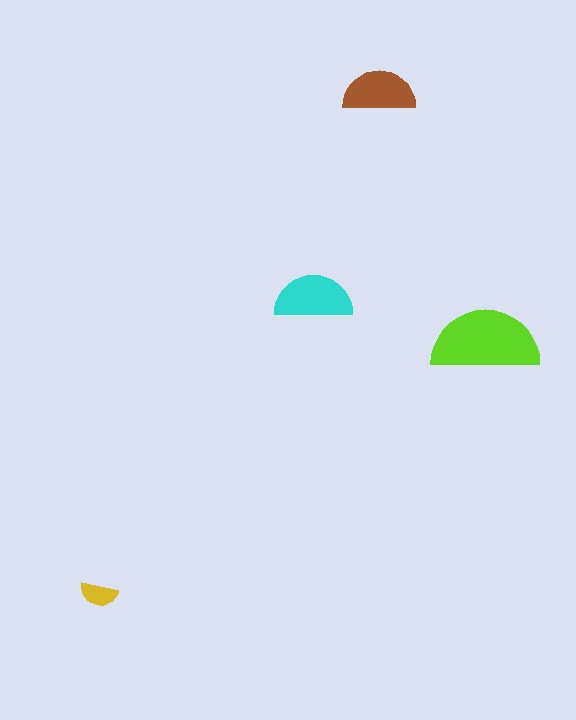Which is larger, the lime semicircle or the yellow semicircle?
The lime one.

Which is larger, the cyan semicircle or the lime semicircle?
The lime one.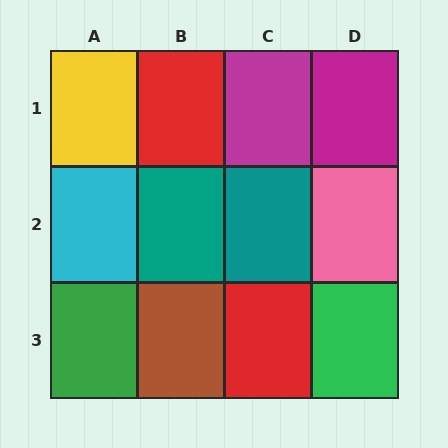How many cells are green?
2 cells are green.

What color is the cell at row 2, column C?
Teal.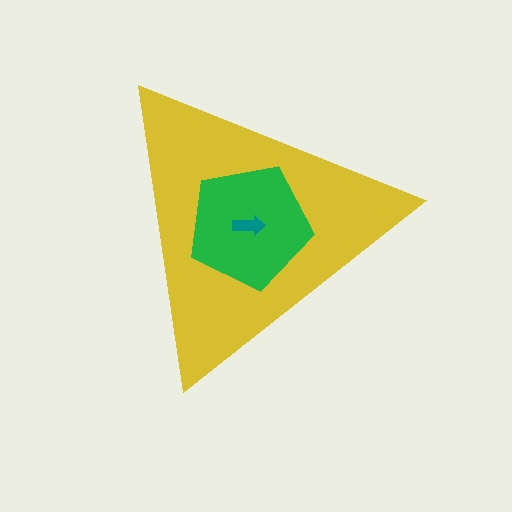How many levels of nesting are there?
3.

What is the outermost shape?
The yellow triangle.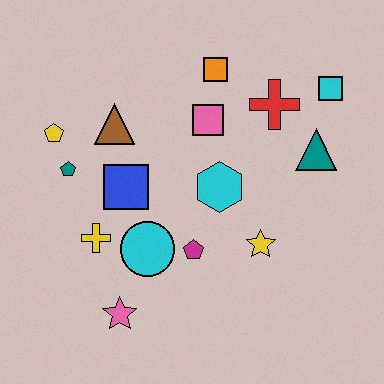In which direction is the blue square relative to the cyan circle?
The blue square is above the cyan circle.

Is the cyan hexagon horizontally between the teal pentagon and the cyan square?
Yes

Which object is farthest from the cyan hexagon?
The yellow pentagon is farthest from the cyan hexagon.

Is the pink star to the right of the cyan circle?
No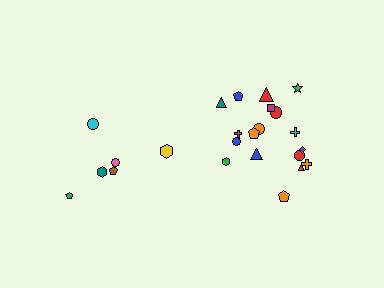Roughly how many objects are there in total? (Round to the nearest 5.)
Roughly 25 objects in total.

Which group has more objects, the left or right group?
The right group.